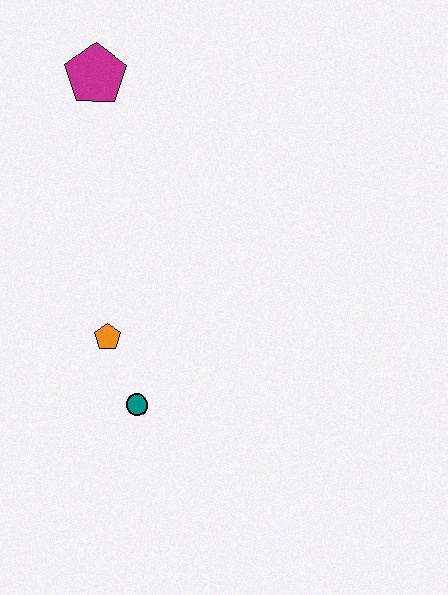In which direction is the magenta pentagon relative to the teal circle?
The magenta pentagon is above the teal circle.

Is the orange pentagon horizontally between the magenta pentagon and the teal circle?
Yes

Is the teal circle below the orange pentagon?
Yes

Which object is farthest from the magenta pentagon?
The teal circle is farthest from the magenta pentagon.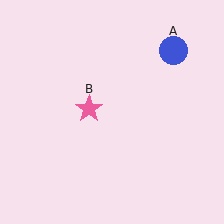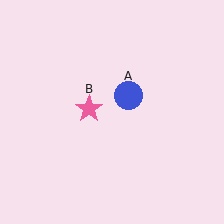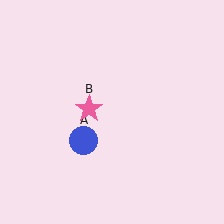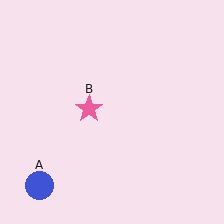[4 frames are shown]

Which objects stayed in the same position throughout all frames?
Pink star (object B) remained stationary.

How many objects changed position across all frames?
1 object changed position: blue circle (object A).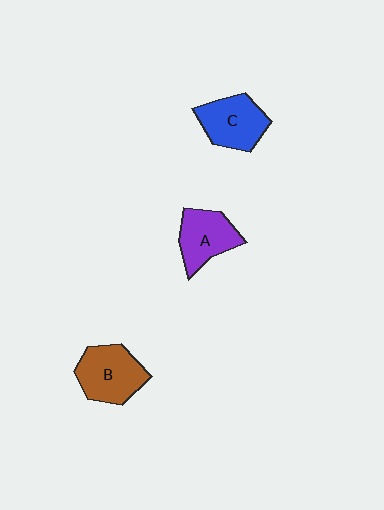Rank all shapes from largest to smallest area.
From largest to smallest: B (brown), C (blue), A (purple).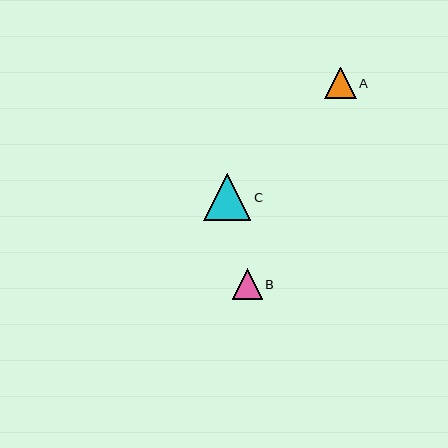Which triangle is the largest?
Triangle C is the largest with a size of approximately 47 pixels.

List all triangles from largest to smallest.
From largest to smallest: C, A, B.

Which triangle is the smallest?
Triangle B is the smallest with a size of approximately 30 pixels.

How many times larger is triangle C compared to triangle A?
Triangle C is approximately 1.5 times the size of triangle A.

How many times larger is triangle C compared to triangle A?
Triangle C is approximately 1.5 times the size of triangle A.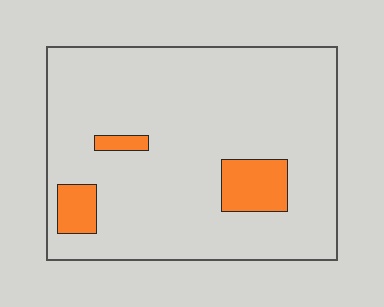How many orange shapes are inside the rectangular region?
3.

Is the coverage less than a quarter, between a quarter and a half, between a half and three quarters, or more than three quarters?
Less than a quarter.